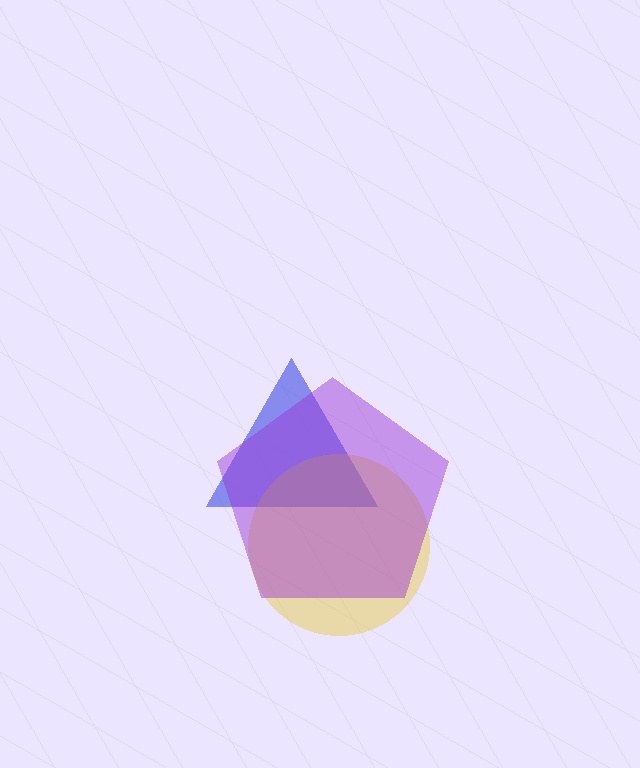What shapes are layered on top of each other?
The layered shapes are: a blue triangle, a yellow circle, a purple pentagon.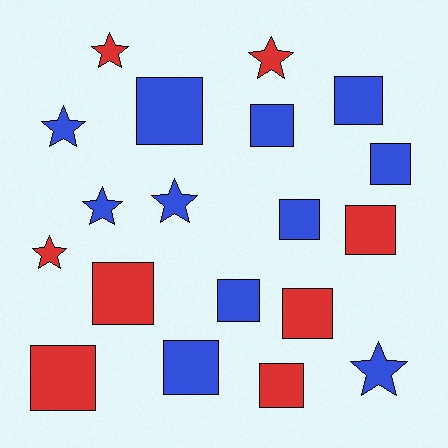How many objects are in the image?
There are 19 objects.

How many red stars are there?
There are 3 red stars.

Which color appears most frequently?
Blue, with 11 objects.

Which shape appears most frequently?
Square, with 12 objects.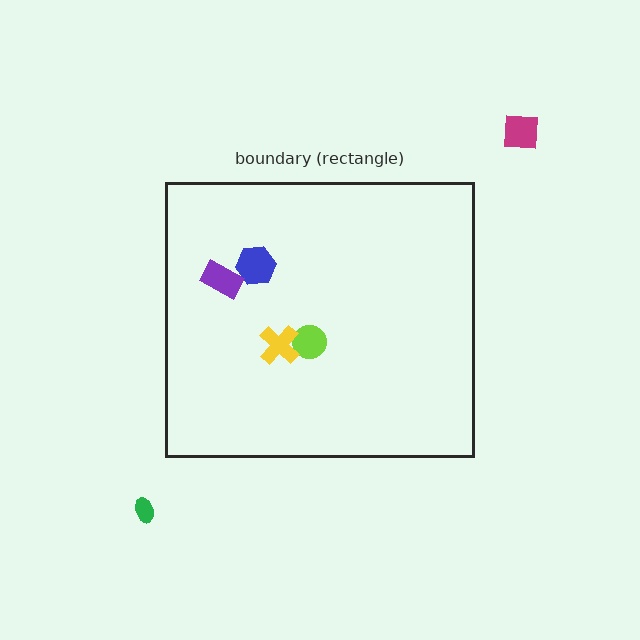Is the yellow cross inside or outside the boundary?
Inside.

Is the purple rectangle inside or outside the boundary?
Inside.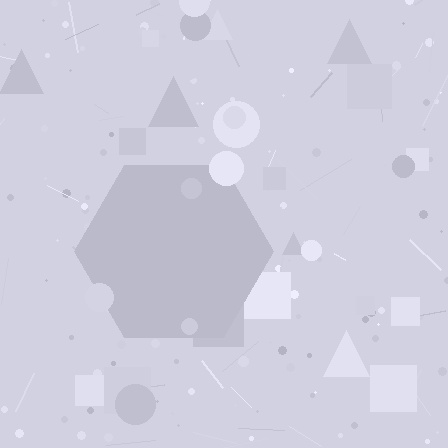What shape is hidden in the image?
A hexagon is hidden in the image.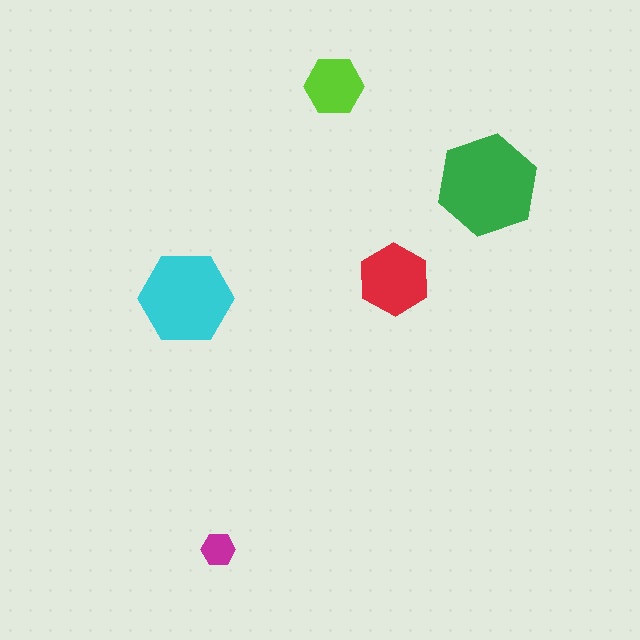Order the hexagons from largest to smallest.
the green one, the cyan one, the red one, the lime one, the magenta one.